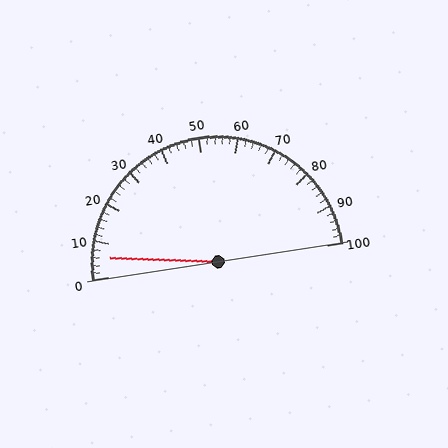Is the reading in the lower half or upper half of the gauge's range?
The reading is in the lower half of the range (0 to 100).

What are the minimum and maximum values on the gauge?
The gauge ranges from 0 to 100.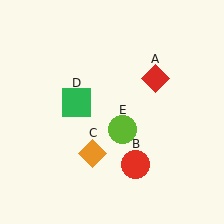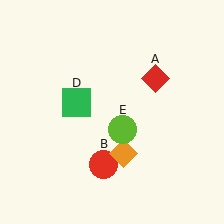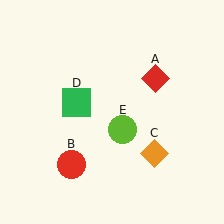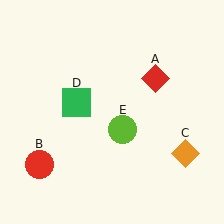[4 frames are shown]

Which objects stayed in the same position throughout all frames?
Red diamond (object A) and green square (object D) and lime circle (object E) remained stationary.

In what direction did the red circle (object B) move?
The red circle (object B) moved left.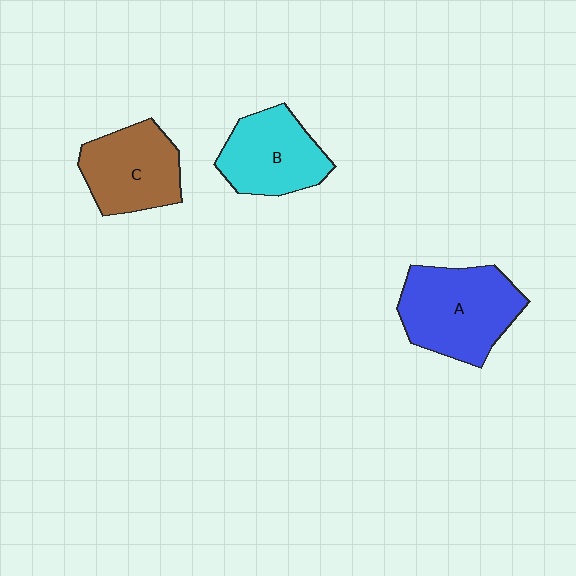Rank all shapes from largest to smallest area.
From largest to smallest: A (blue), C (brown), B (cyan).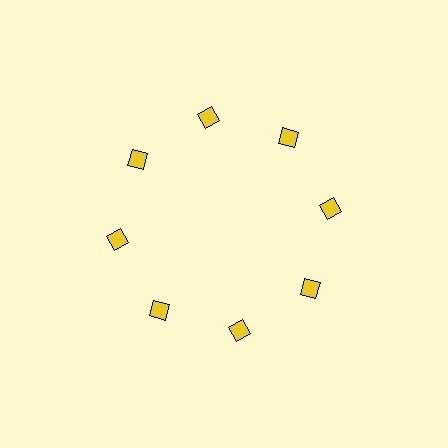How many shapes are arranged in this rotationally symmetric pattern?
There are 8 shapes, arranged in 8 groups of 1.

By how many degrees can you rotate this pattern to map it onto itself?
The pattern maps onto itself every 45 degrees of rotation.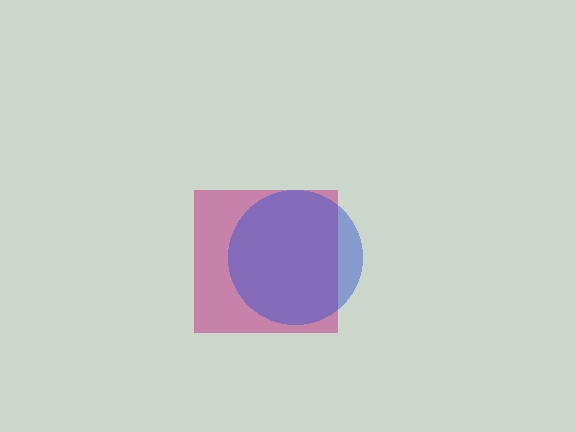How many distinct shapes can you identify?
There are 2 distinct shapes: a magenta square, a blue circle.